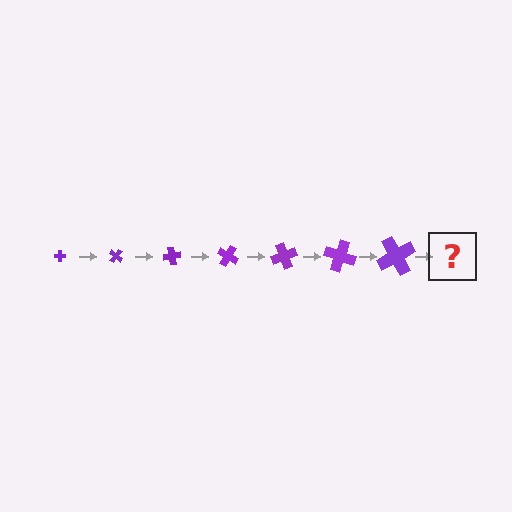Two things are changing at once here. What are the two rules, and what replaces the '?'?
The two rules are that the cross grows larger each step and it rotates 40 degrees each step. The '?' should be a cross, larger than the previous one and rotated 280 degrees from the start.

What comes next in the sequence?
The next element should be a cross, larger than the previous one and rotated 280 degrees from the start.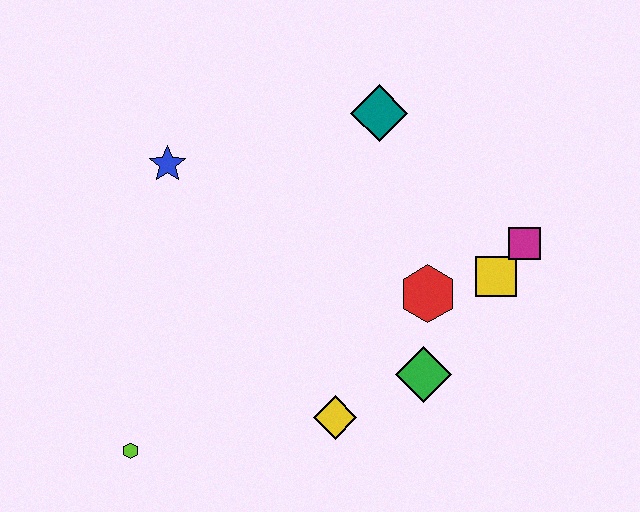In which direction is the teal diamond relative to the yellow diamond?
The teal diamond is above the yellow diamond.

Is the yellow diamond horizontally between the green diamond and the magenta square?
No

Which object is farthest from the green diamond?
The blue star is farthest from the green diamond.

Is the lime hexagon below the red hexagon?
Yes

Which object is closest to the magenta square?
The yellow square is closest to the magenta square.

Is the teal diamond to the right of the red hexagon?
No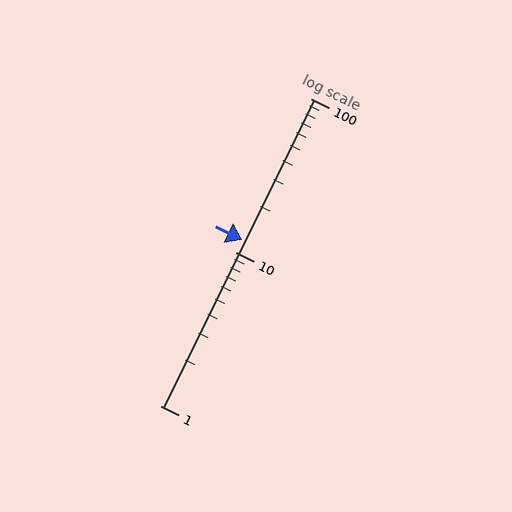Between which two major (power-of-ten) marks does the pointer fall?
The pointer is between 10 and 100.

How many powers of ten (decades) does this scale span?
The scale spans 2 decades, from 1 to 100.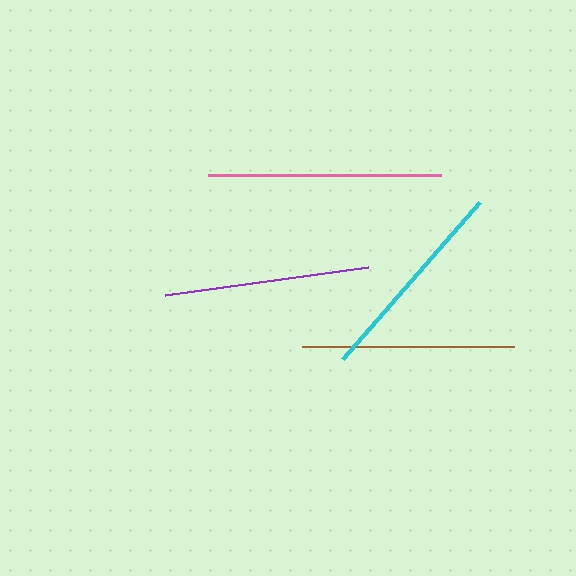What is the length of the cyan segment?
The cyan segment is approximately 209 pixels long.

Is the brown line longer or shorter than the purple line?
The brown line is longer than the purple line.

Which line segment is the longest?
The pink line is the longest at approximately 233 pixels.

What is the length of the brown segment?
The brown segment is approximately 212 pixels long.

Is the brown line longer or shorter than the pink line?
The pink line is longer than the brown line.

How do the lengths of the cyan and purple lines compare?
The cyan and purple lines are approximately the same length.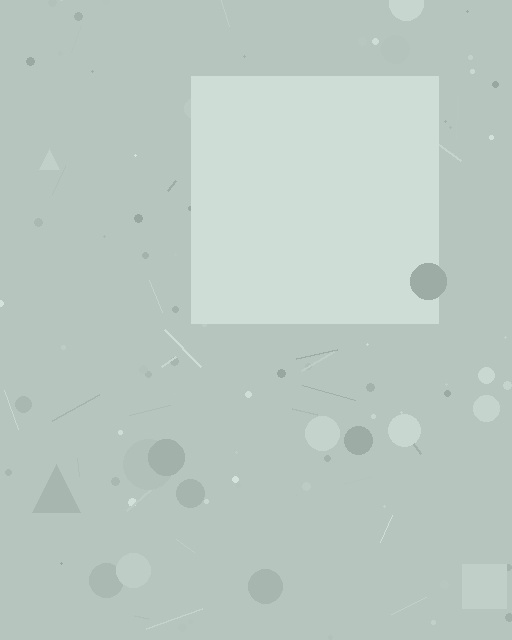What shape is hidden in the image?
A square is hidden in the image.